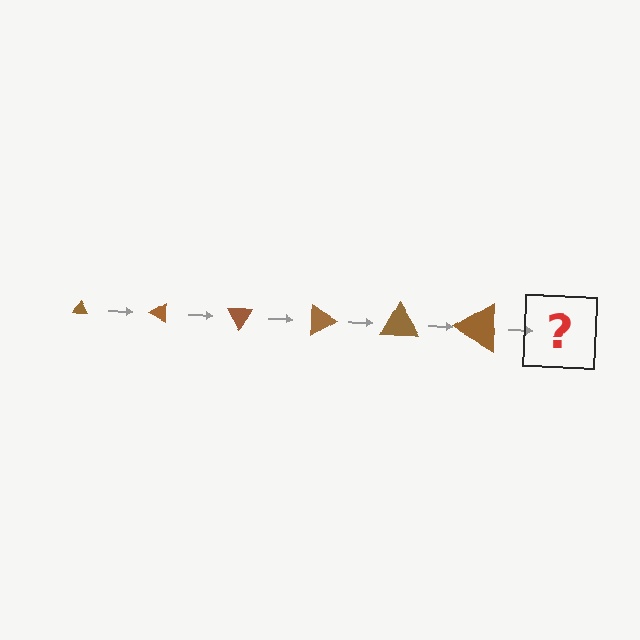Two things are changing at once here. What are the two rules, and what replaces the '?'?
The two rules are that the triangle grows larger each step and it rotates 30 degrees each step. The '?' should be a triangle, larger than the previous one and rotated 180 degrees from the start.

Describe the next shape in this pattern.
It should be a triangle, larger than the previous one and rotated 180 degrees from the start.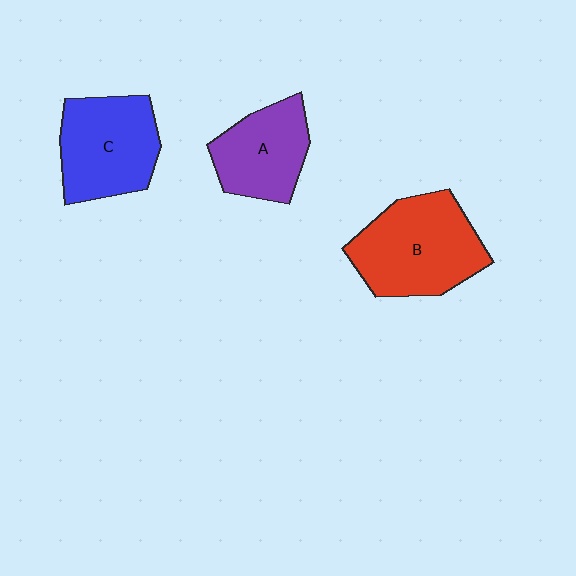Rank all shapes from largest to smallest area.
From largest to smallest: B (red), C (blue), A (purple).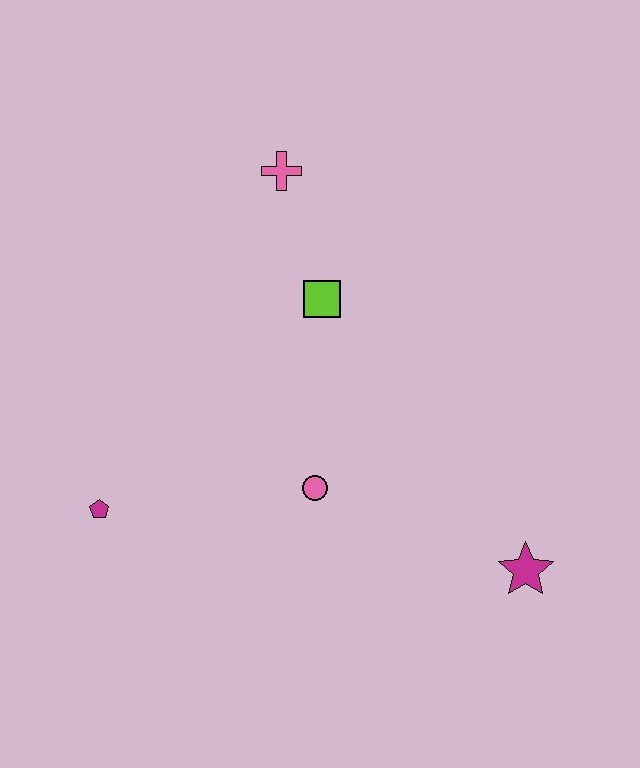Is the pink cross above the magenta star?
Yes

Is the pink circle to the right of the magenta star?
No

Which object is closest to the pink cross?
The lime square is closest to the pink cross.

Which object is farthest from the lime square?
The magenta star is farthest from the lime square.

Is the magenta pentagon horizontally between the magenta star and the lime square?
No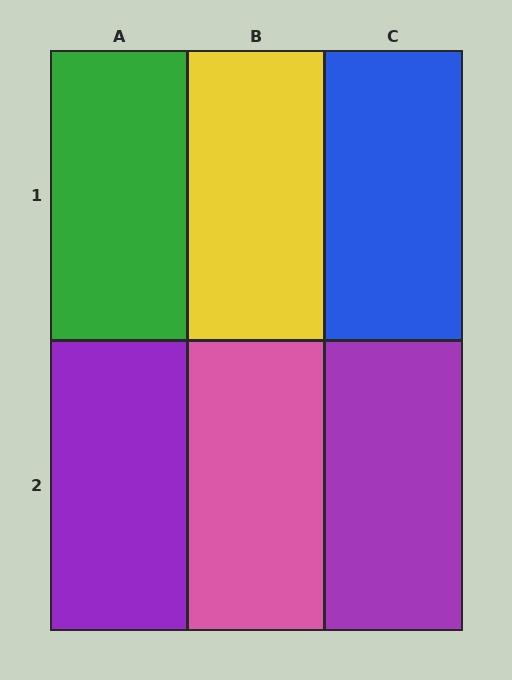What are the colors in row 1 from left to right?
Green, yellow, blue.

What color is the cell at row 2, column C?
Purple.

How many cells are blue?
1 cell is blue.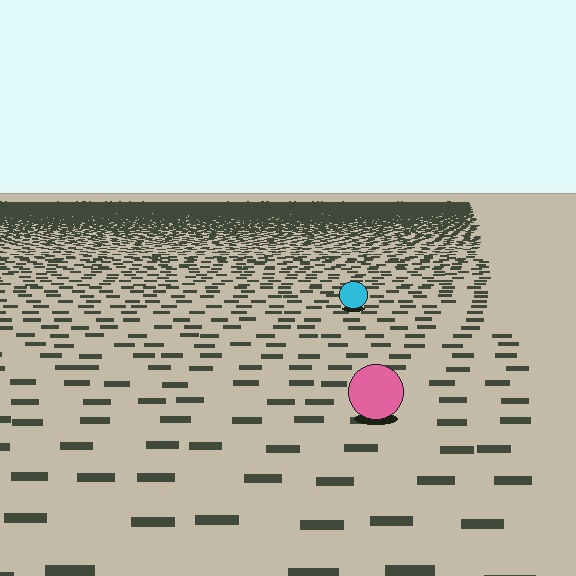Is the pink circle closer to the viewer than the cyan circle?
Yes. The pink circle is closer — you can tell from the texture gradient: the ground texture is coarser near it.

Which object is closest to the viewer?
The pink circle is closest. The texture marks near it are larger and more spread out.